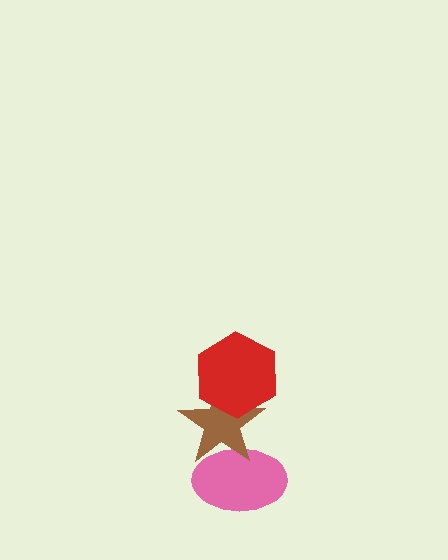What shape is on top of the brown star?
The red hexagon is on top of the brown star.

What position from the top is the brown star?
The brown star is 2nd from the top.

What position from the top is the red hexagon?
The red hexagon is 1st from the top.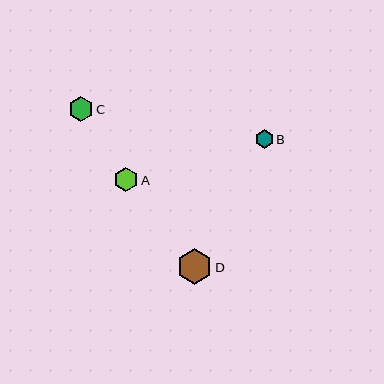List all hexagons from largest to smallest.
From largest to smallest: D, A, C, B.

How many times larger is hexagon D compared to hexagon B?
Hexagon D is approximately 1.9 times the size of hexagon B.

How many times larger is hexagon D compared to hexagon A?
Hexagon D is approximately 1.4 times the size of hexagon A.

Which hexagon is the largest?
Hexagon D is the largest with a size of approximately 35 pixels.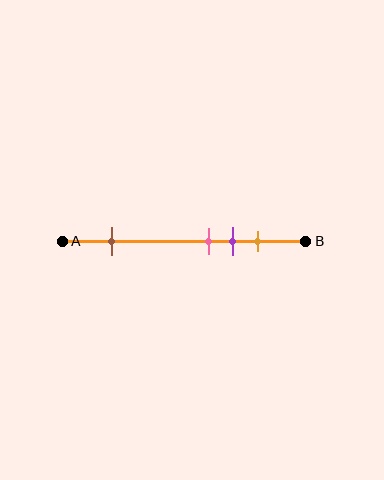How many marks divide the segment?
There are 4 marks dividing the segment.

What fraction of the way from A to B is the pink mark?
The pink mark is approximately 60% (0.6) of the way from A to B.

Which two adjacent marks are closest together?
The pink and purple marks are the closest adjacent pair.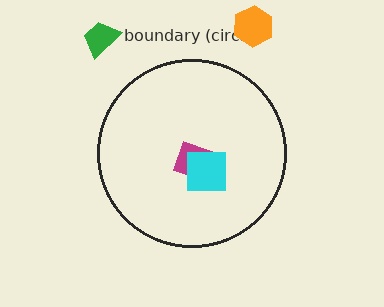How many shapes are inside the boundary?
2 inside, 2 outside.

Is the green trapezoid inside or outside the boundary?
Outside.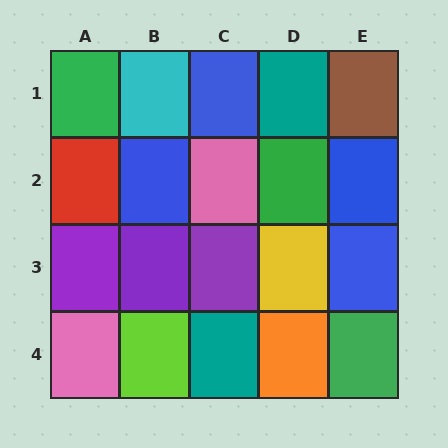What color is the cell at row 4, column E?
Green.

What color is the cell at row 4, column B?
Lime.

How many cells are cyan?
1 cell is cyan.